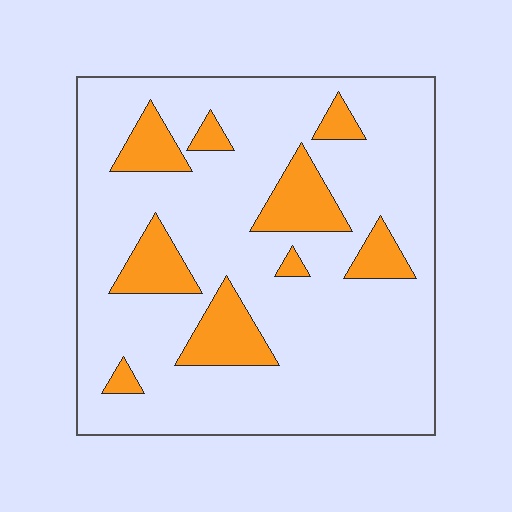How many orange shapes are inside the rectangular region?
9.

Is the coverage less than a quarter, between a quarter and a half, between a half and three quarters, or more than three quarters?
Less than a quarter.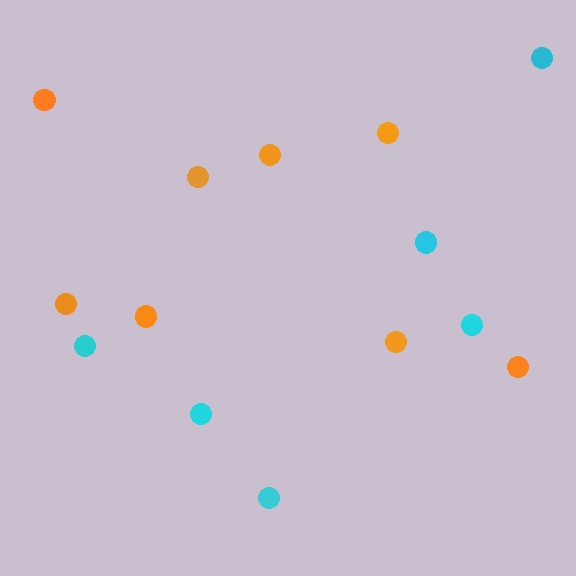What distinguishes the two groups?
There are 2 groups: one group of orange circles (8) and one group of cyan circles (6).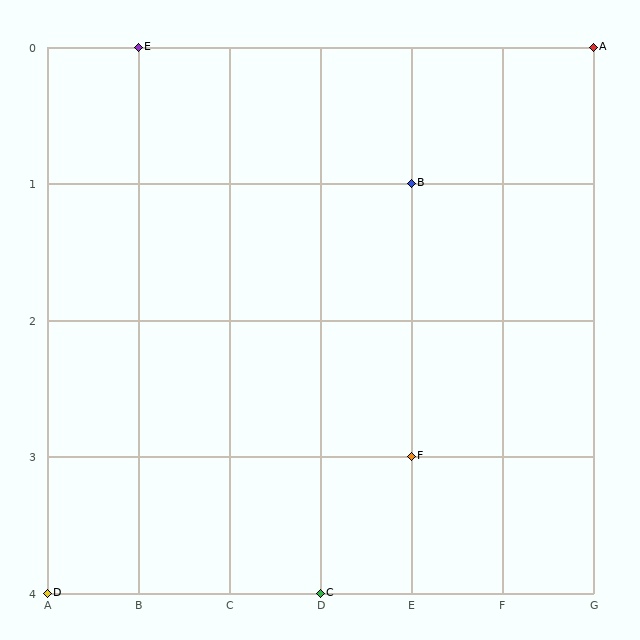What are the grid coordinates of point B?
Point B is at grid coordinates (E, 1).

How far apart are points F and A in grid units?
Points F and A are 2 columns and 3 rows apart (about 3.6 grid units diagonally).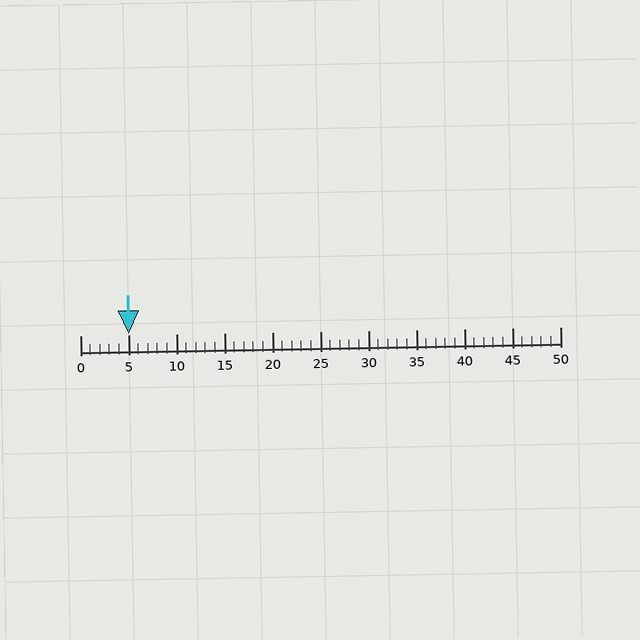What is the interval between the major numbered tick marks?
The major tick marks are spaced 5 units apart.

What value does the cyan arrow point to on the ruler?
The cyan arrow points to approximately 5.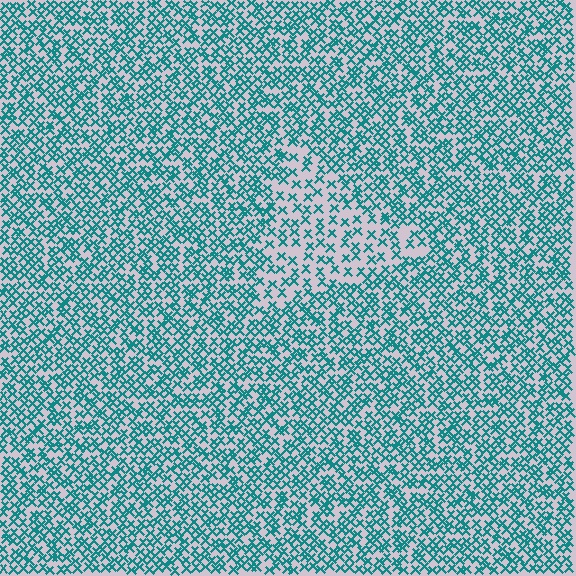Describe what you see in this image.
The image contains small teal elements arranged at two different densities. A triangle-shaped region is visible where the elements are less densely packed than the surrounding area.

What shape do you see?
I see a triangle.